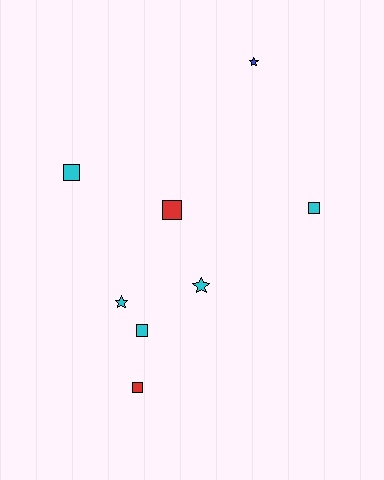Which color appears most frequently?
Cyan, with 5 objects.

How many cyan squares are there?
There are 3 cyan squares.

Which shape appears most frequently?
Square, with 5 objects.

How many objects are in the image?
There are 8 objects.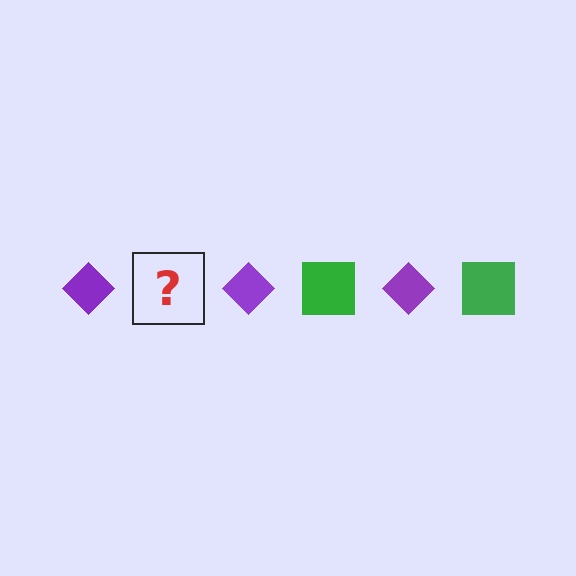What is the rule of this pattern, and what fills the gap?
The rule is that the pattern alternates between purple diamond and green square. The gap should be filled with a green square.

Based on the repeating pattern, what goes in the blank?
The blank should be a green square.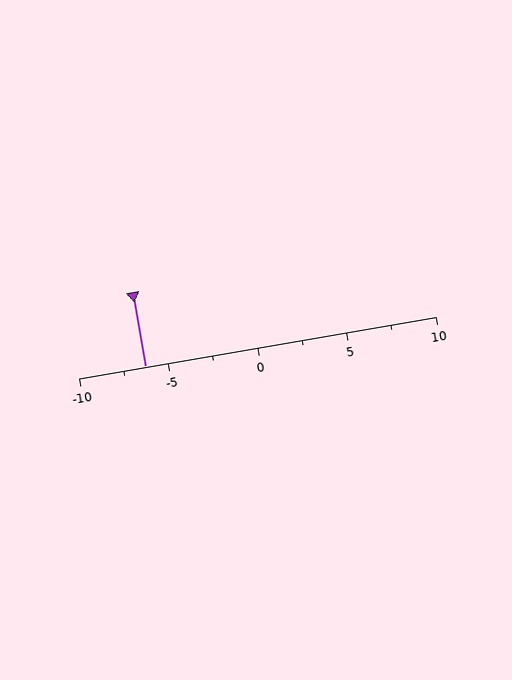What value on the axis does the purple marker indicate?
The marker indicates approximately -6.2.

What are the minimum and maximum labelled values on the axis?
The axis runs from -10 to 10.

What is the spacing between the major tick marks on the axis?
The major ticks are spaced 5 apart.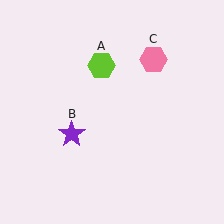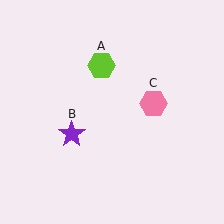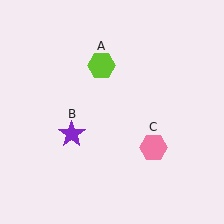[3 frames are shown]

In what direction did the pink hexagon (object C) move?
The pink hexagon (object C) moved down.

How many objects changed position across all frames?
1 object changed position: pink hexagon (object C).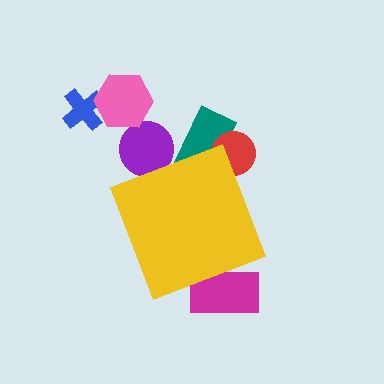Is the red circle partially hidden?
Yes, the red circle is partially hidden behind the yellow diamond.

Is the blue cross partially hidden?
No, the blue cross is fully visible.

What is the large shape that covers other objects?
A yellow diamond.